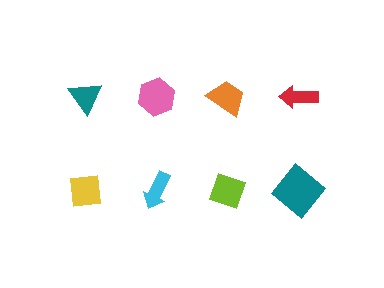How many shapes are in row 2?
4 shapes.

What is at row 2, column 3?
A lime diamond.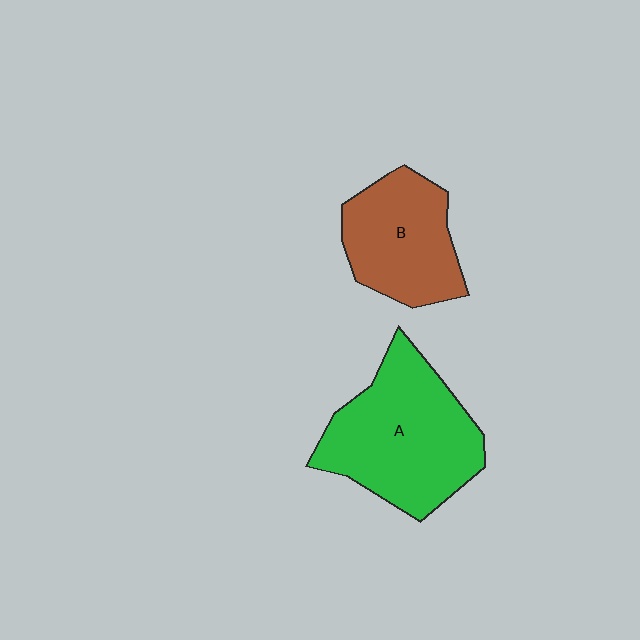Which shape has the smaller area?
Shape B (brown).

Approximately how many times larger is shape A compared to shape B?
Approximately 1.4 times.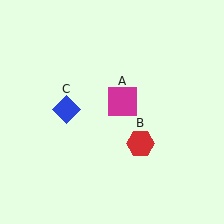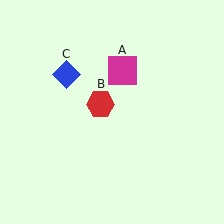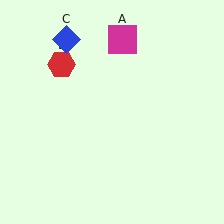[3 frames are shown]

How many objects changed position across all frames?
3 objects changed position: magenta square (object A), red hexagon (object B), blue diamond (object C).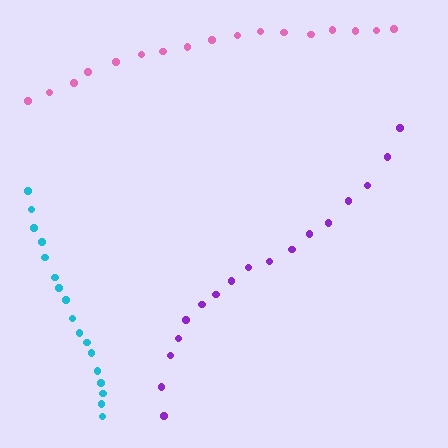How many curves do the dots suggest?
There are 3 distinct paths.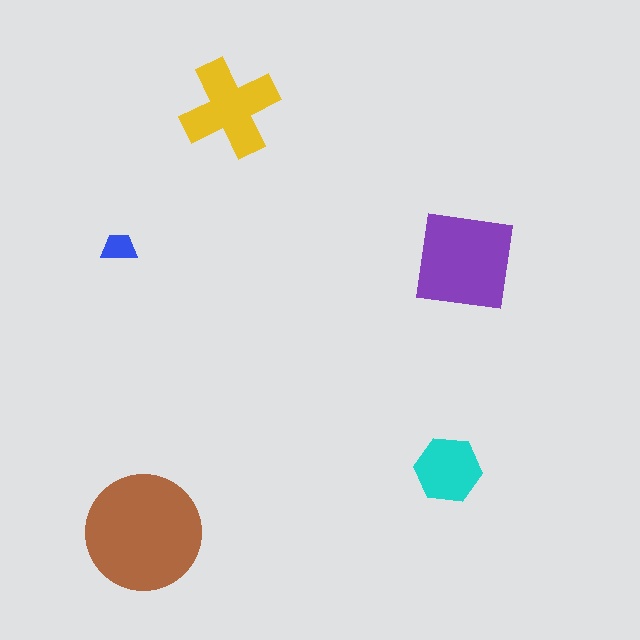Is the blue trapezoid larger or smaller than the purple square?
Smaller.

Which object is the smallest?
The blue trapezoid.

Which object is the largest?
The brown circle.